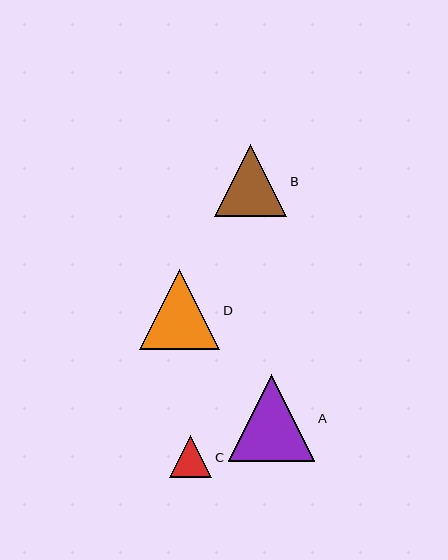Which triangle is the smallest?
Triangle C is the smallest with a size of approximately 43 pixels.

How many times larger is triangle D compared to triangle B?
Triangle D is approximately 1.1 times the size of triangle B.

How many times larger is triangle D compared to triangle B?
Triangle D is approximately 1.1 times the size of triangle B.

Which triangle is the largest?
Triangle A is the largest with a size of approximately 87 pixels.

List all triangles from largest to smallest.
From largest to smallest: A, D, B, C.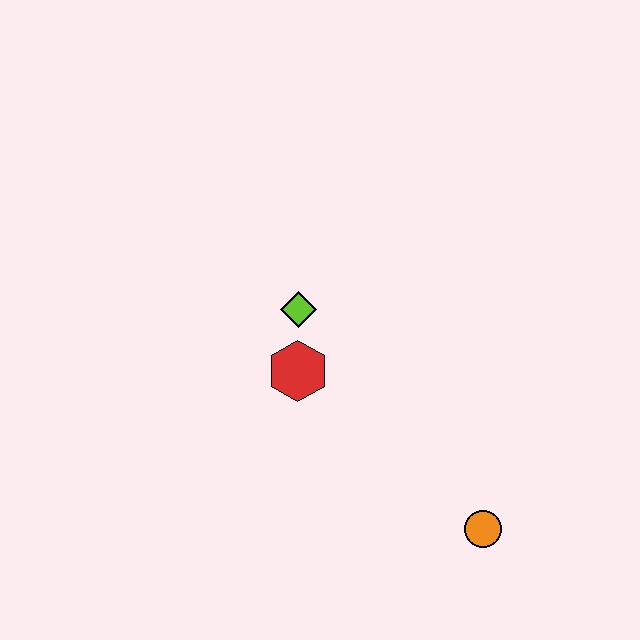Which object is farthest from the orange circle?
The lime diamond is farthest from the orange circle.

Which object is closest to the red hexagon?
The lime diamond is closest to the red hexagon.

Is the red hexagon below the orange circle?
No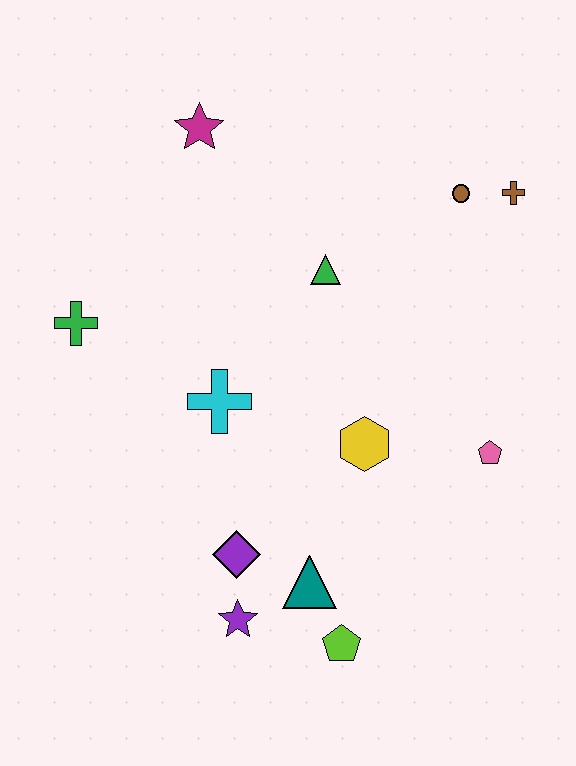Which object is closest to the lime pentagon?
The teal triangle is closest to the lime pentagon.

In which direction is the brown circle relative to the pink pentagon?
The brown circle is above the pink pentagon.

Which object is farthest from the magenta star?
The lime pentagon is farthest from the magenta star.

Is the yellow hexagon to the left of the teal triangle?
No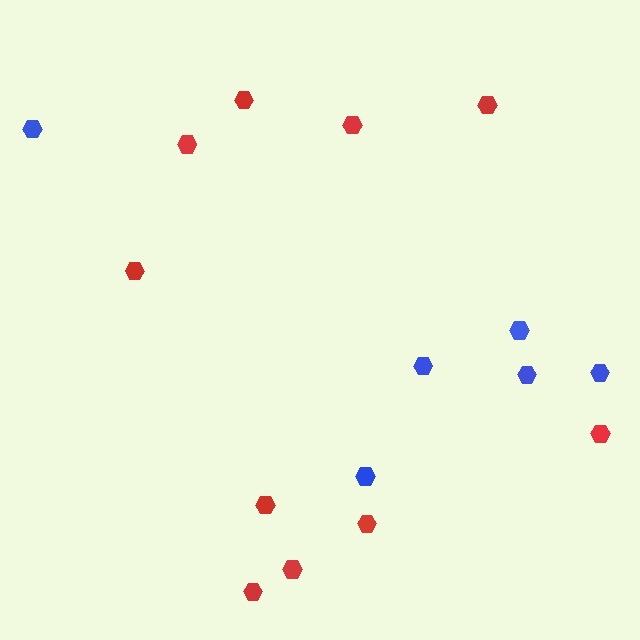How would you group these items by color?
There are 2 groups: one group of red hexagons (10) and one group of blue hexagons (6).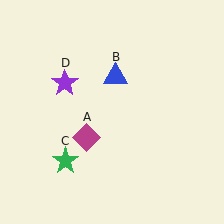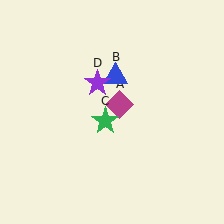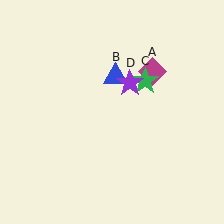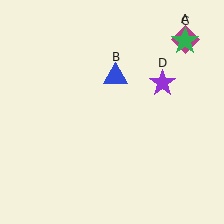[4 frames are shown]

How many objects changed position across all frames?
3 objects changed position: magenta diamond (object A), green star (object C), purple star (object D).